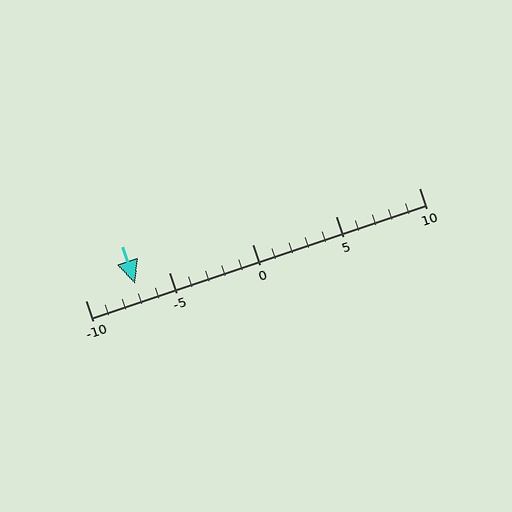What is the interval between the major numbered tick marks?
The major tick marks are spaced 5 units apart.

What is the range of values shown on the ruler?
The ruler shows values from -10 to 10.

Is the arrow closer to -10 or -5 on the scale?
The arrow is closer to -5.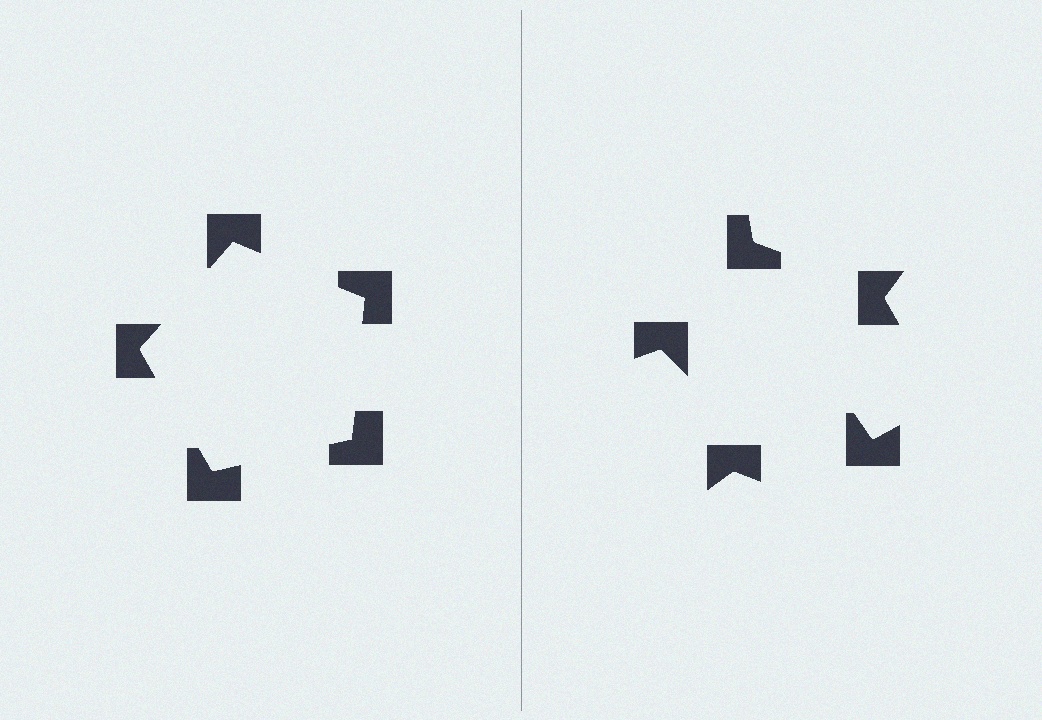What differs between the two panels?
The notched squares are positioned identically on both sides; only the wedge orientations differ. On the left they align to a pentagon; on the right they are misaligned.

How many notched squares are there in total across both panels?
10 — 5 on each side.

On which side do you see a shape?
An illusory pentagon appears on the left side. On the right side the wedge cuts are rotated, so no coherent shape forms.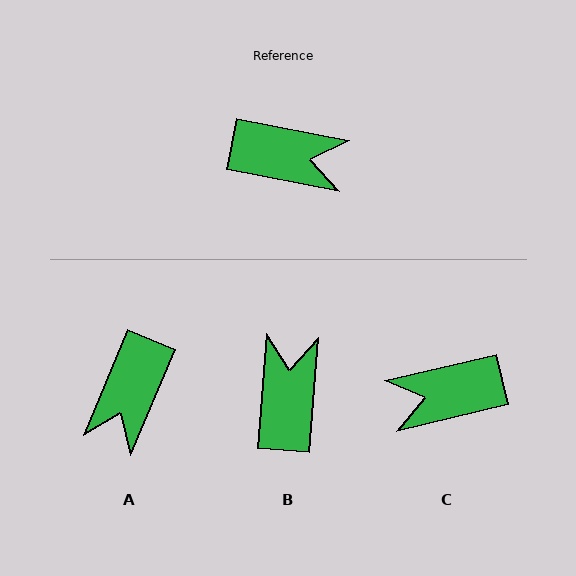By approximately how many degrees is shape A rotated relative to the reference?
Approximately 102 degrees clockwise.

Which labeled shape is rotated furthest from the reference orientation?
C, about 156 degrees away.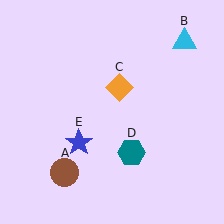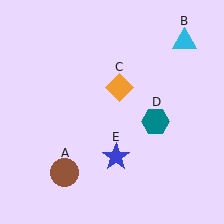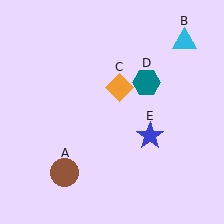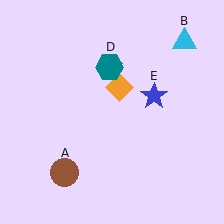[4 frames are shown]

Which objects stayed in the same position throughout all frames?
Brown circle (object A) and cyan triangle (object B) and orange diamond (object C) remained stationary.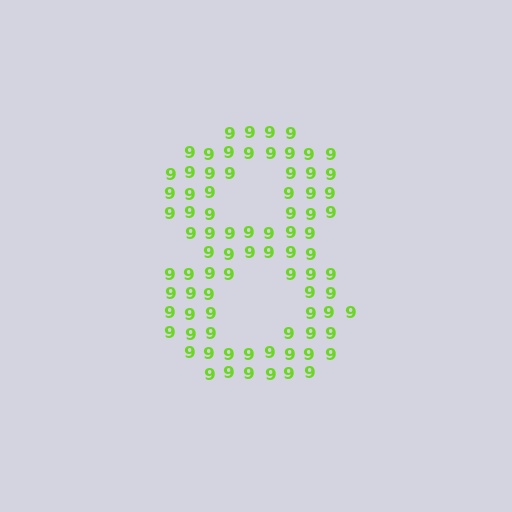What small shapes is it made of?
It is made of small digit 9's.